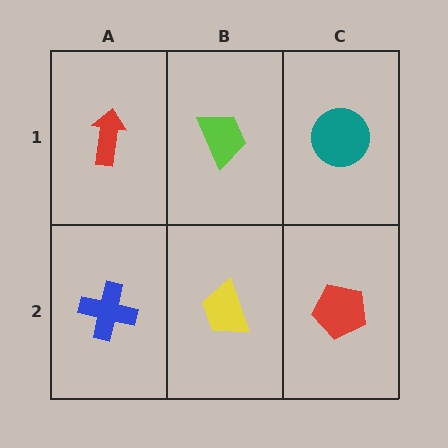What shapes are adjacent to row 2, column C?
A teal circle (row 1, column C), a yellow trapezoid (row 2, column B).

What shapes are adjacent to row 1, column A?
A blue cross (row 2, column A), a lime trapezoid (row 1, column B).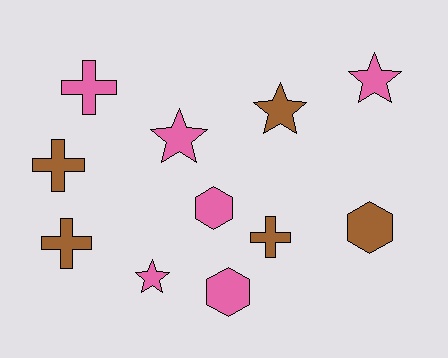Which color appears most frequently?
Pink, with 6 objects.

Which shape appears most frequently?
Star, with 4 objects.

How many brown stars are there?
There is 1 brown star.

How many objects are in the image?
There are 11 objects.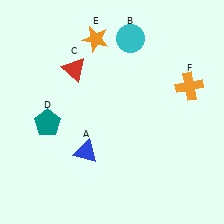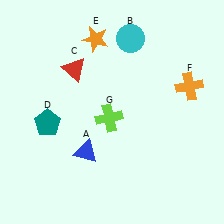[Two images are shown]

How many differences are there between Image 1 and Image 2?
There is 1 difference between the two images.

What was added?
A lime cross (G) was added in Image 2.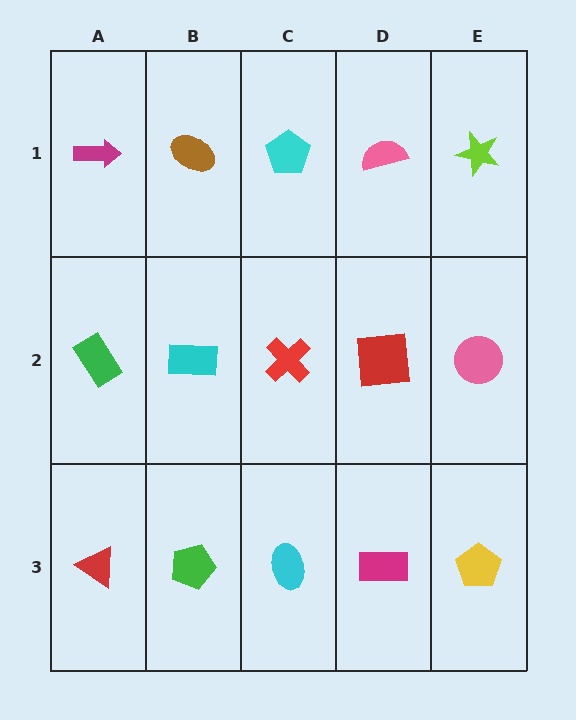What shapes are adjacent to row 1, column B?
A cyan rectangle (row 2, column B), a magenta arrow (row 1, column A), a cyan pentagon (row 1, column C).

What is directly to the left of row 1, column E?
A pink semicircle.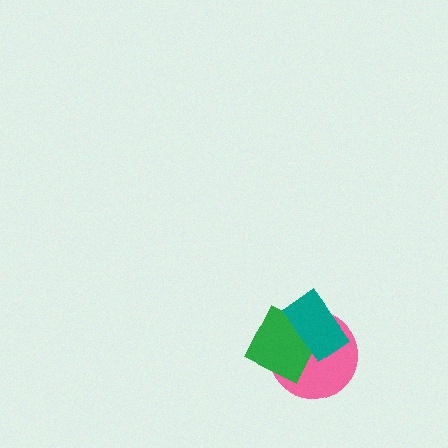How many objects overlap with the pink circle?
2 objects overlap with the pink circle.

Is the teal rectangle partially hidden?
No, no other shape covers it.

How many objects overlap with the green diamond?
2 objects overlap with the green diamond.